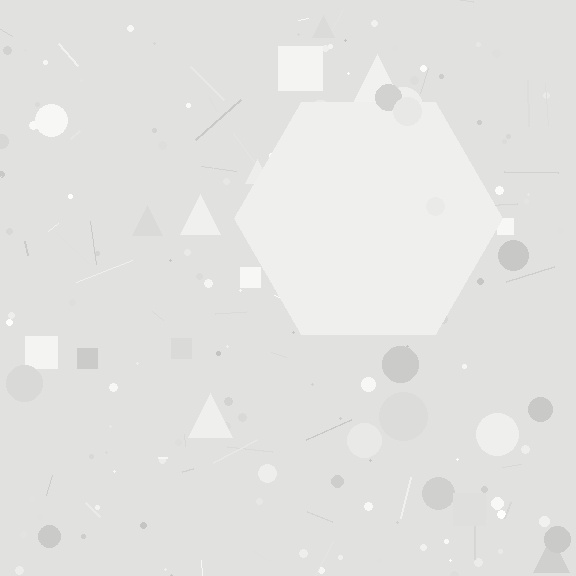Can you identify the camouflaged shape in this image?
The camouflaged shape is a hexagon.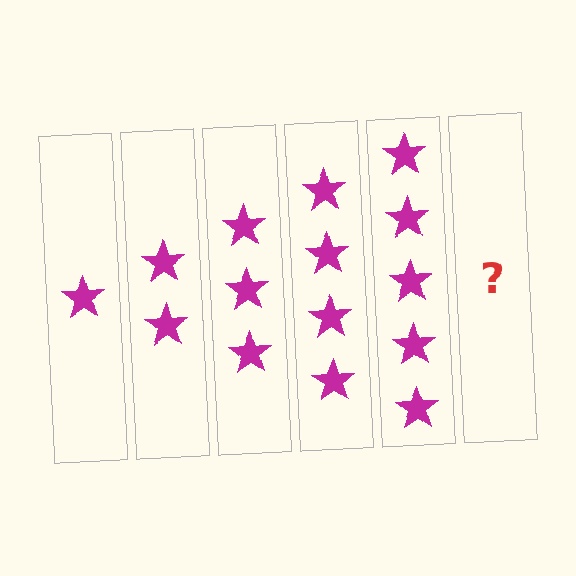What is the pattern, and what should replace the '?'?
The pattern is that each step adds one more star. The '?' should be 6 stars.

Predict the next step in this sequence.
The next step is 6 stars.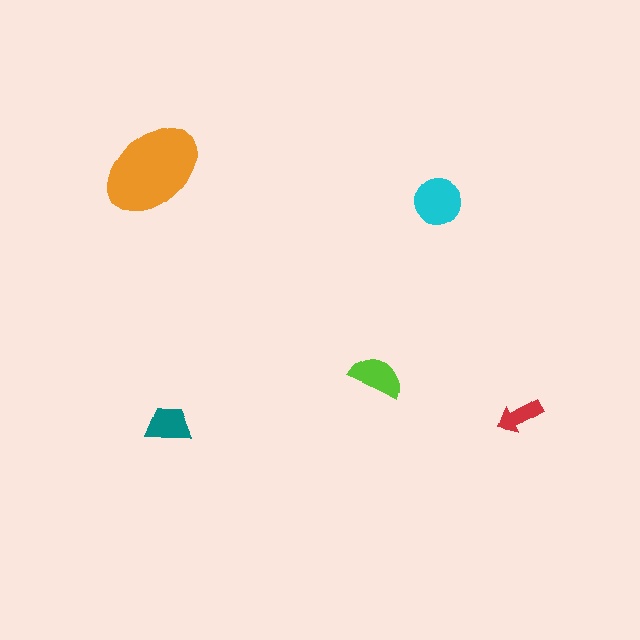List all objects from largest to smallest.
The orange ellipse, the cyan circle, the lime semicircle, the teal trapezoid, the red arrow.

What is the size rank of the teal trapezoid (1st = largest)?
4th.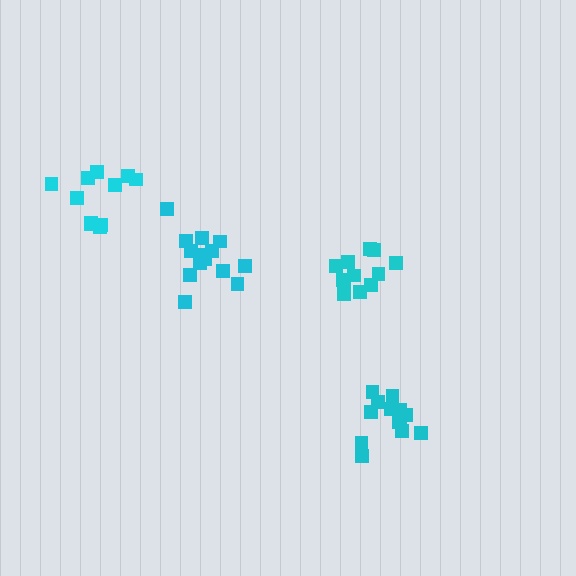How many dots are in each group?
Group 1: 13 dots, Group 2: 11 dots, Group 3: 12 dots, Group 4: 14 dots (50 total).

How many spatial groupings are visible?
There are 4 spatial groupings.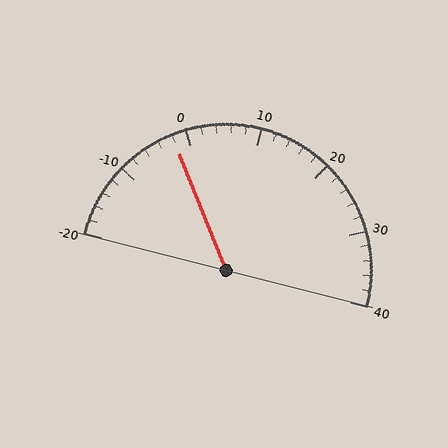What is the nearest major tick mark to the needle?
The nearest major tick mark is 0.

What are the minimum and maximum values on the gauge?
The gauge ranges from -20 to 40.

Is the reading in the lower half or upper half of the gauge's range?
The reading is in the lower half of the range (-20 to 40).